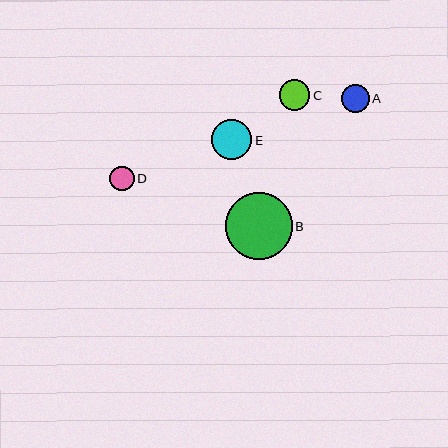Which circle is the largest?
Circle B is the largest with a size of approximately 67 pixels.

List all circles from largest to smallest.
From largest to smallest: B, E, C, A, D.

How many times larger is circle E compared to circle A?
Circle E is approximately 1.4 times the size of circle A.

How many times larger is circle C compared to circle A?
Circle C is approximately 1.1 times the size of circle A.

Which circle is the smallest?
Circle D is the smallest with a size of approximately 25 pixels.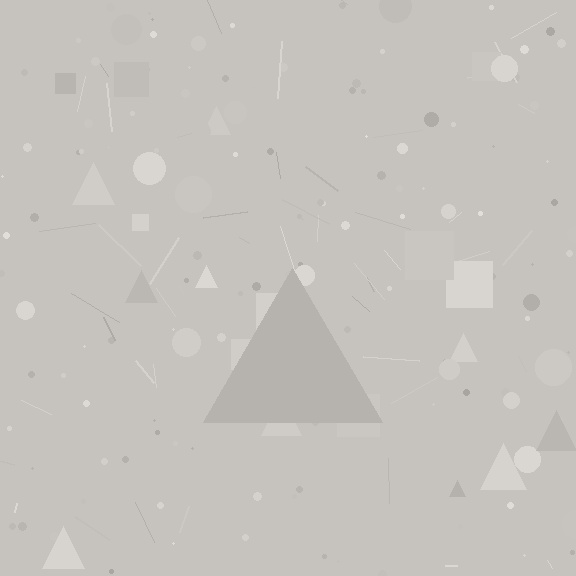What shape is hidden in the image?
A triangle is hidden in the image.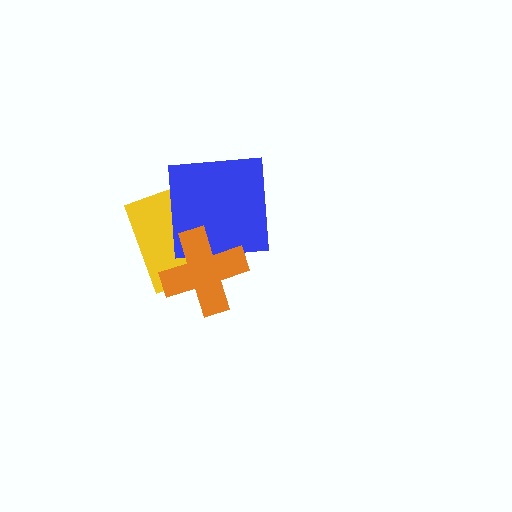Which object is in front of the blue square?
The orange cross is in front of the blue square.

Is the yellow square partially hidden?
Yes, it is partially covered by another shape.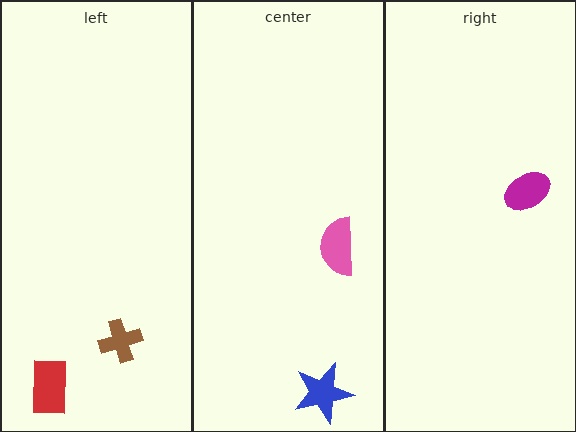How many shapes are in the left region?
2.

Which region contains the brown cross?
The left region.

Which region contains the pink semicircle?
The center region.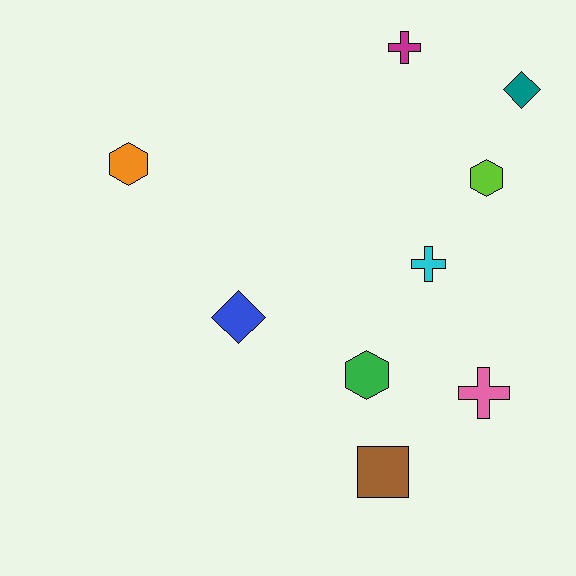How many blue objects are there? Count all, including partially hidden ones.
There is 1 blue object.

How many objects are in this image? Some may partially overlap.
There are 9 objects.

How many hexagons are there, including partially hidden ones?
There are 3 hexagons.